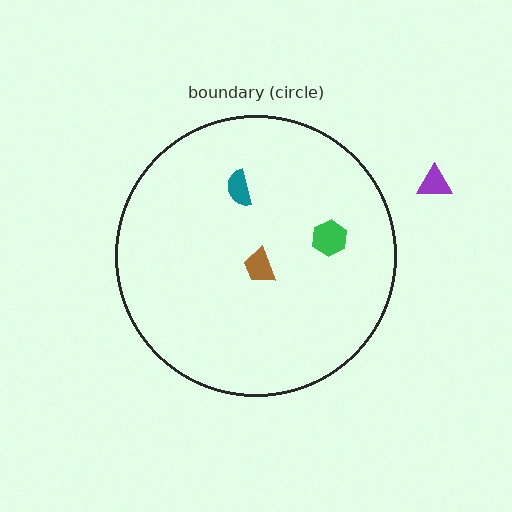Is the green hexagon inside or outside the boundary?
Inside.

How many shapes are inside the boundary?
3 inside, 1 outside.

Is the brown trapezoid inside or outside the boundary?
Inside.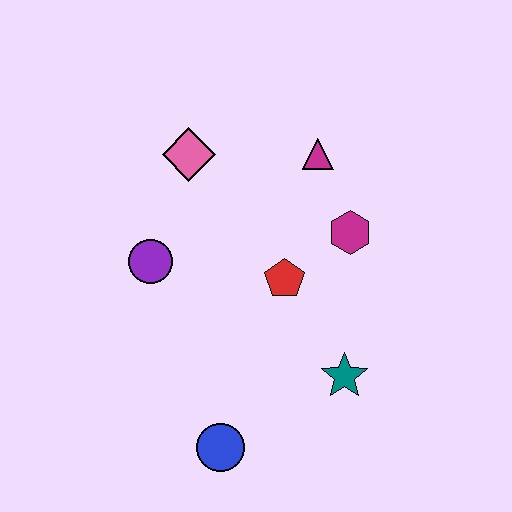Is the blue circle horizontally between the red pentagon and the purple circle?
Yes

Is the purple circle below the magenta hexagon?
Yes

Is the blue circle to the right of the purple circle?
Yes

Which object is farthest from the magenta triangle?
The blue circle is farthest from the magenta triangle.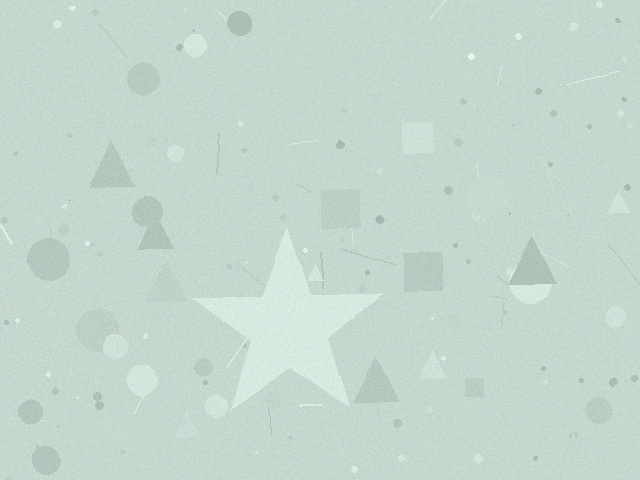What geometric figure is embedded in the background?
A star is embedded in the background.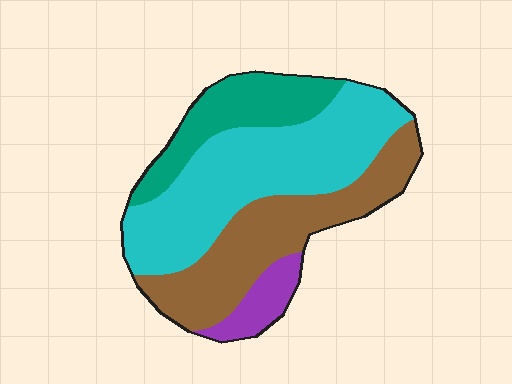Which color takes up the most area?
Cyan, at roughly 45%.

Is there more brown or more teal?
Brown.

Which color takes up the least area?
Purple, at roughly 10%.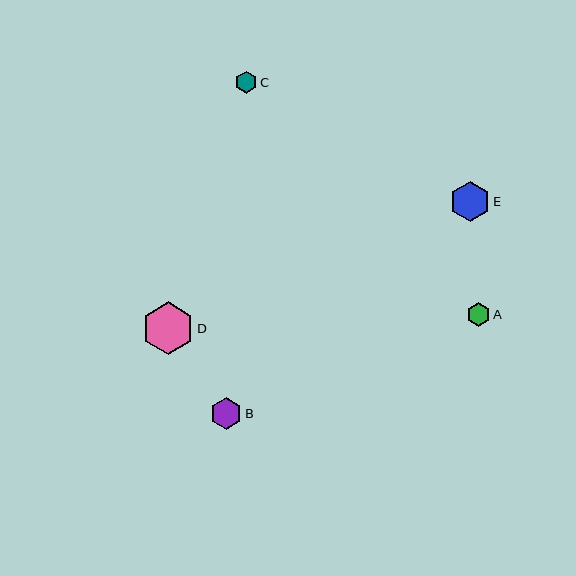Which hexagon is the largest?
Hexagon D is the largest with a size of approximately 52 pixels.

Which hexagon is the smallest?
Hexagon C is the smallest with a size of approximately 22 pixels.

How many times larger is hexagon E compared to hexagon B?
Hexagon E is approximately 1.3 times the size of hexagon B.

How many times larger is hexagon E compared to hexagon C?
Hexagon E is approximately 1.8 times the size of hexagon C.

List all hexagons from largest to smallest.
From largest to smallest: D, E, B, A, C.